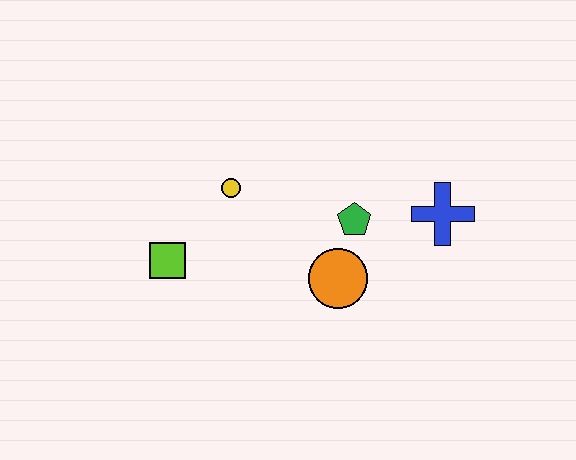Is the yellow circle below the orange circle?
No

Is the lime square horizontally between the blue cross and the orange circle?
No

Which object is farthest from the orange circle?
The lime square is farthest from the orange circle.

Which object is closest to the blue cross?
The green pentagon is closest to the blue cross.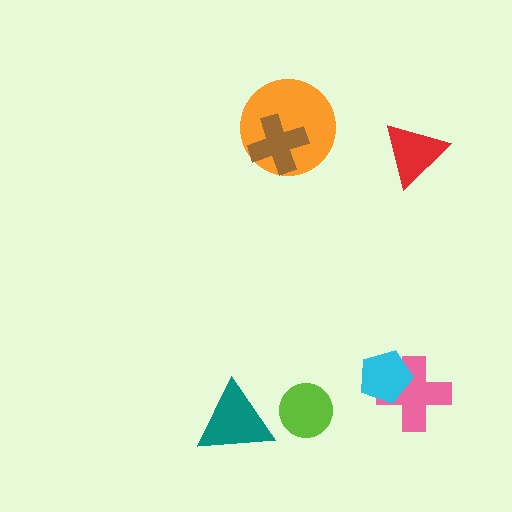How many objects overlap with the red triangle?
0 objects overlap with the red triangle.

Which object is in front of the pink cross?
The cyan pentagon is in front of the pink cross.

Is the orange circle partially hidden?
Yes, it is partially covered by another shape.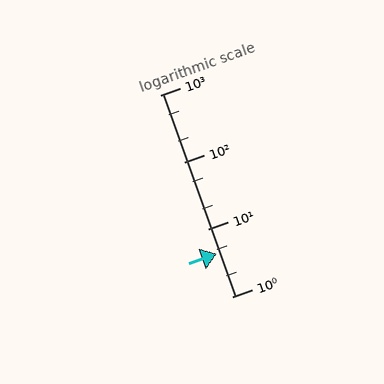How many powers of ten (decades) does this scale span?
The scale spans 3 decades, from 1 to 1000.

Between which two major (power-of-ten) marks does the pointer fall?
The pointer is between 1 and 10.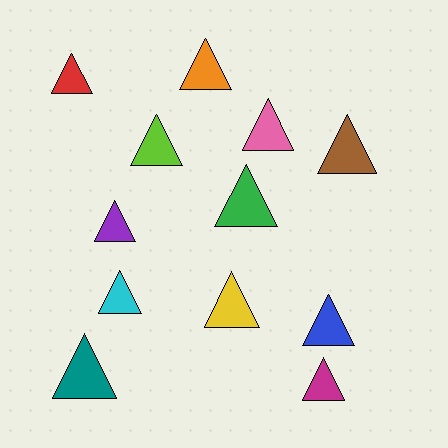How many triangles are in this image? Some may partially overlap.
There are 12 triangles.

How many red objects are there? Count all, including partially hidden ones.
There is 1 red object.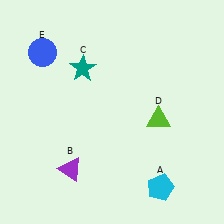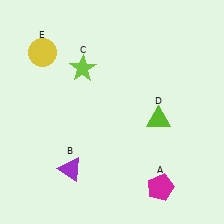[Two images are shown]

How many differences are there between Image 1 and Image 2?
There are 3 differences between the two images.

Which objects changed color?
A changed from cyan to magenta. C changed from teal to lime. E changed from blue to yellow.